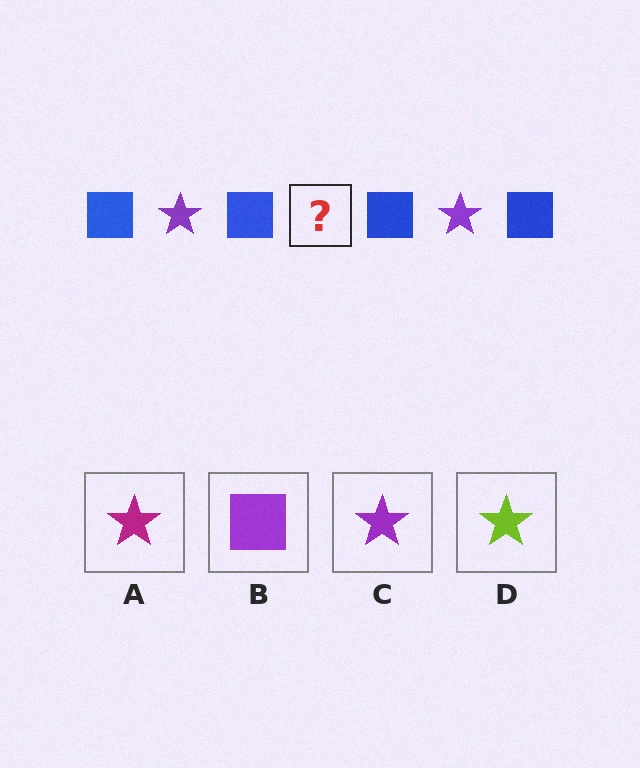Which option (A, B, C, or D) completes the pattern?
C.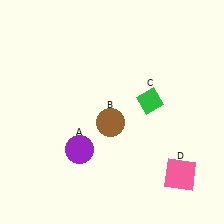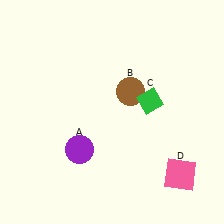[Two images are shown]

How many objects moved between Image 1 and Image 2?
1 object moved between the two images.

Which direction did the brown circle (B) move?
The brown circle (B) moved up.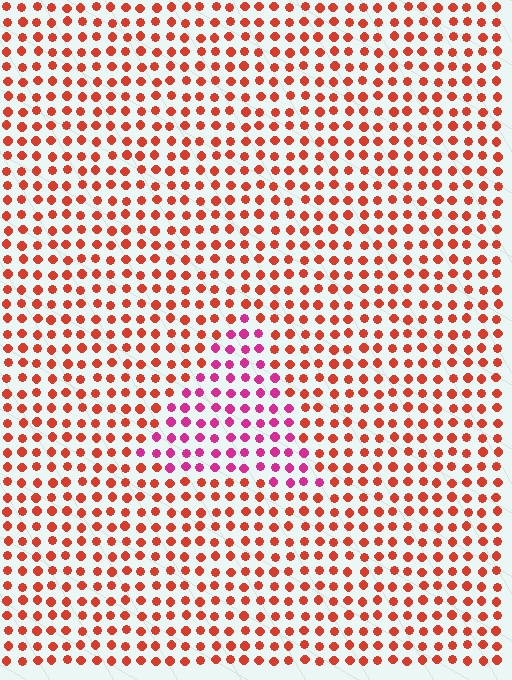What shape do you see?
I see a triangle.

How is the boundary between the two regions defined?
The boundary is defined purely by a slight shift in hue (about 43 degrees). Spacing, size, and orientation are identical on both sides.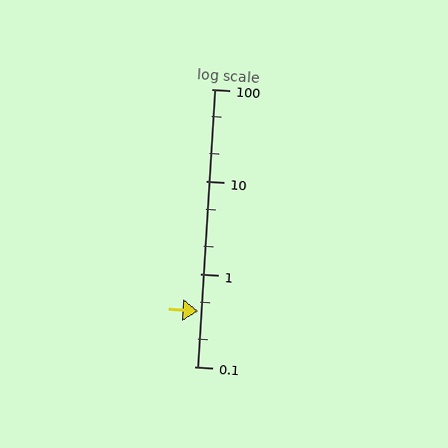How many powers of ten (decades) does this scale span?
The scale spans 3 decades, from 0.1 to 100.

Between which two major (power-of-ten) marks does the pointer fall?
The pointer is between 0.1 and 1.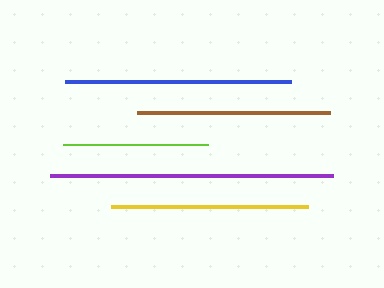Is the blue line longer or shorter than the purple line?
The purple line is longer than the blue line.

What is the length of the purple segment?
The purple segment is approximately 283 pixels long.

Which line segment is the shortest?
The lime line is the shortest at approximately 145 pixels.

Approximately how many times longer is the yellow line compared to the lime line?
The yellow line is approximately 1.4 times the length of the lime line.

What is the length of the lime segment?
The lime segment is approximately 145 pixels long.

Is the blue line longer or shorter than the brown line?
The blue line is longer than the brown line.